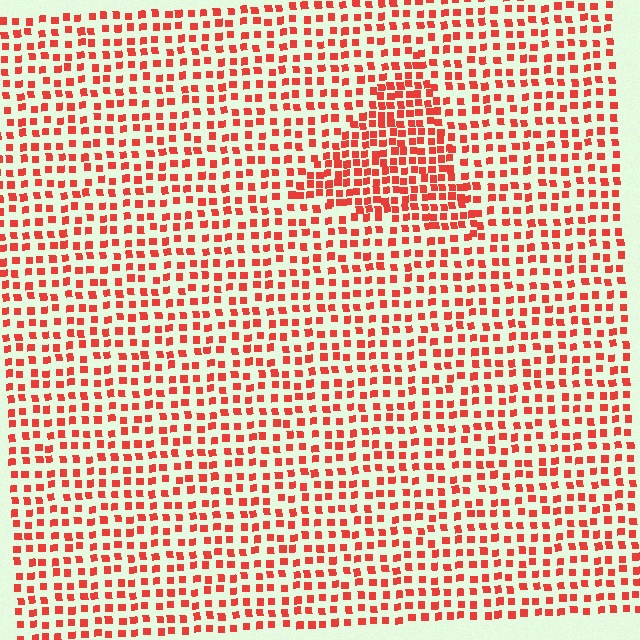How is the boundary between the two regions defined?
The boundary is defined by a change in element density (approximately 1.8x ratio). All elements are the same color, size, and shape.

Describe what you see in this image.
The image contains small red elements arranged at two different densities. A triangle-shaped region is visible where the elements are more densely packed than the surrounding area.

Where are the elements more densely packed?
The elements are more densely packed inside the triangle boundary.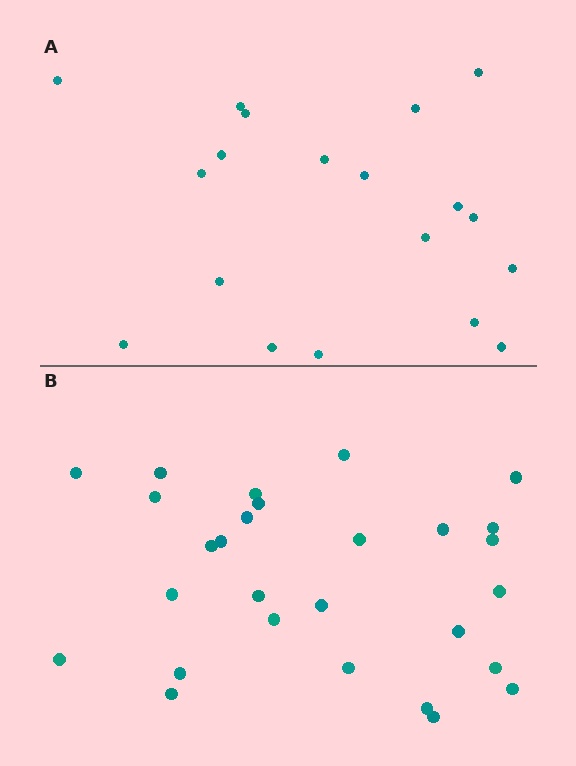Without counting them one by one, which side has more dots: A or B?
Region B (the bottom region) has more dots.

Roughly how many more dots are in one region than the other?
Region B has roughly 8 or so more dots than region A.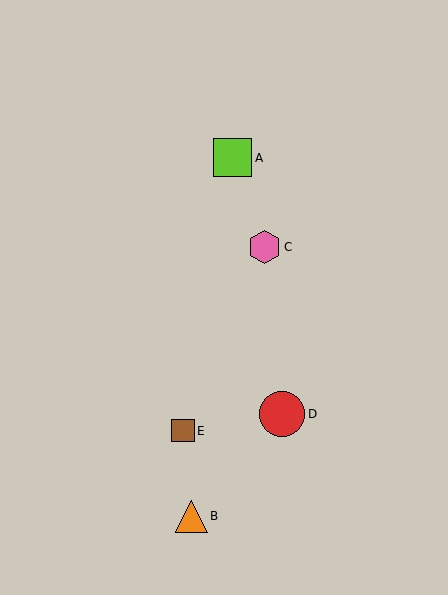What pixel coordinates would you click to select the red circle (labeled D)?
Click at (282, 414) to select the red circle D.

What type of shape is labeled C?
Shape C is a pink hexagon.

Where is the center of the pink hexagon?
The center of the pink hexagon is at (264, 247).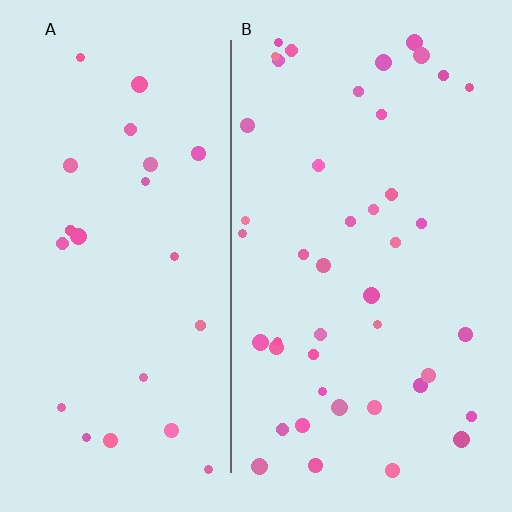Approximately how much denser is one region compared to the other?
Approximately 1.8× — region B over region A.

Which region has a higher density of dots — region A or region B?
B (the right).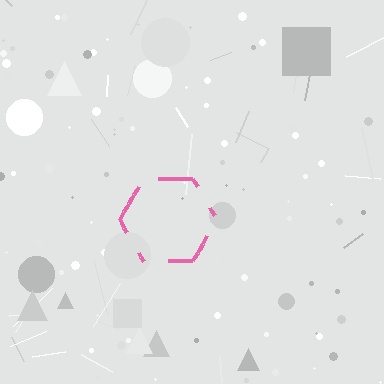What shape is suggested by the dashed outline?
The dashed outline suggests a hexagon.